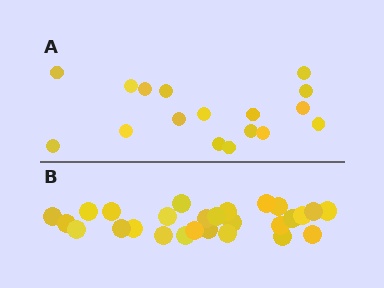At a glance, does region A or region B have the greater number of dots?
Region B (the bottom region) has more dots.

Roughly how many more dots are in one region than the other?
Region B has roughly 10 or so more dots than region A.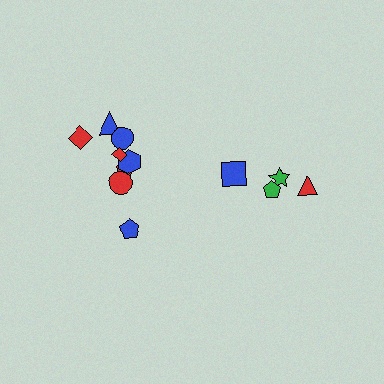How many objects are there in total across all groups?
There are 12 objects.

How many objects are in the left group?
There are 8 objects.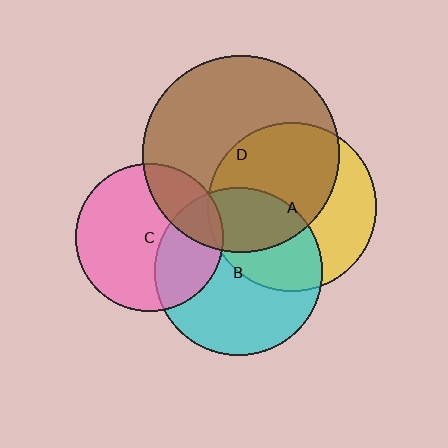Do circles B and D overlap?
Yes.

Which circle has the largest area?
Circle D (brown).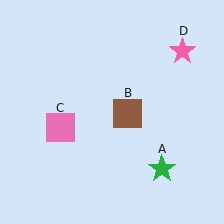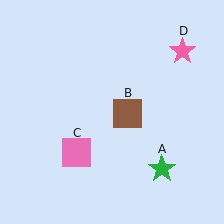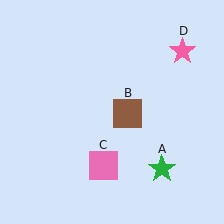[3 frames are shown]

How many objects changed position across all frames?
1 object changed position: pink square (object C).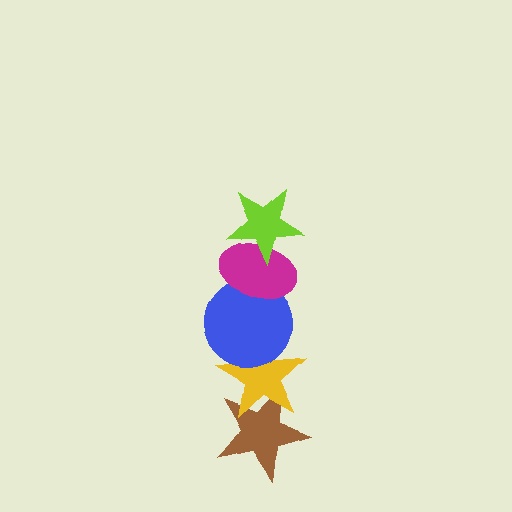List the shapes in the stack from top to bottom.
From top to bottom: the lime star, the magenta ellipse, the blue circle, the yellow star, the brown star.